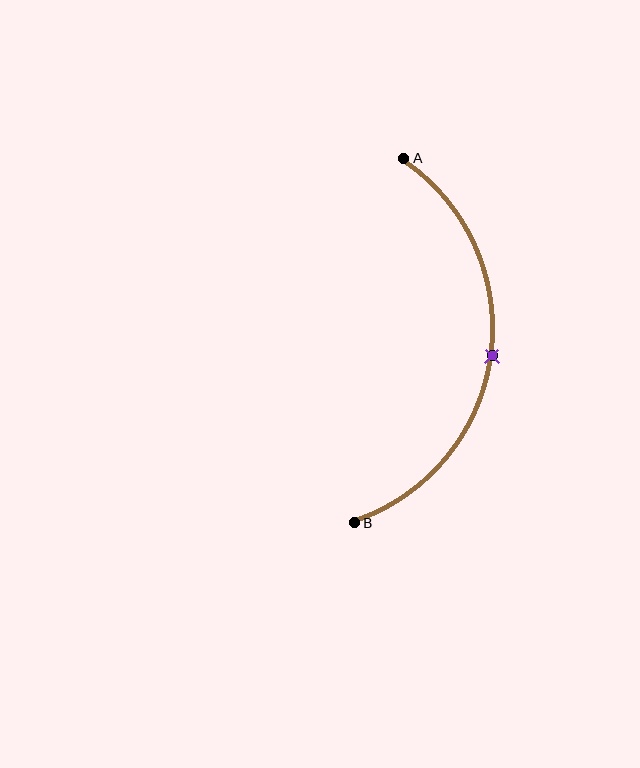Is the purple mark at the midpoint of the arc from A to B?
Yes. The purple mark lies on the arc at equal arc-length from both A and B — it is the arc midpoint.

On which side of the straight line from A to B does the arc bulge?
The arc bulges to the right of the straight line connecting A and B.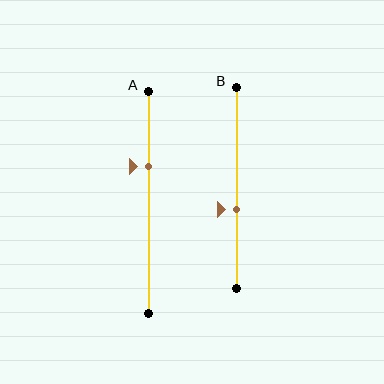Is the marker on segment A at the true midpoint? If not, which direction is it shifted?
No, the marker on segment A is shifted upward by about 16% of the segment length.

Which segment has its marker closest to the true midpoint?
Segment B has its marker closest to the true midpoint.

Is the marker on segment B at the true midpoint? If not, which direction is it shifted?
No, the marker on segment B is shifted downward by about 11% of the segment length.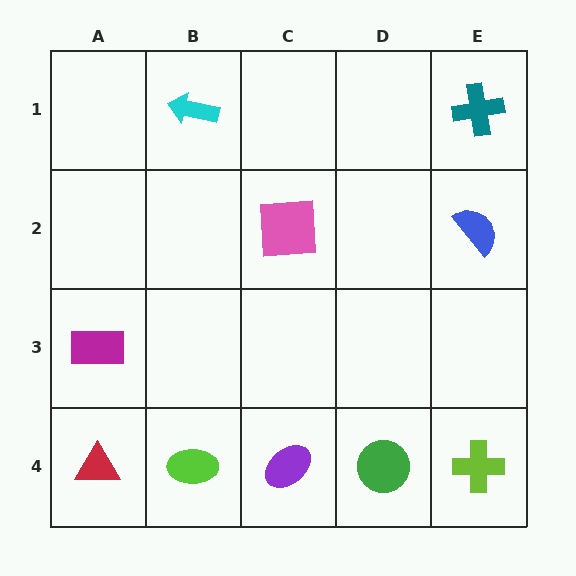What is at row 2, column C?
A pink square.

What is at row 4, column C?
A purple ellipse.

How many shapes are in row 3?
1 shape.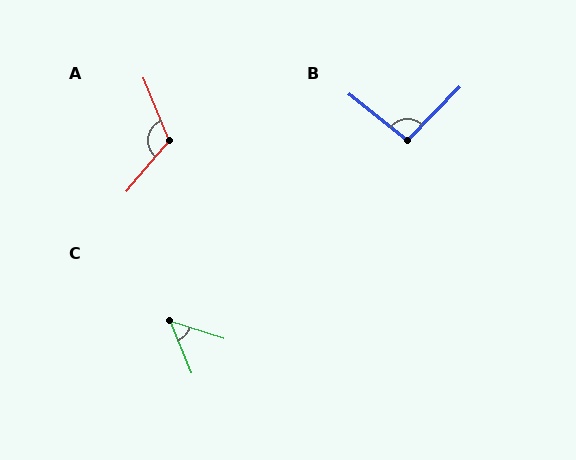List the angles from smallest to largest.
C (50°), B (96°), A (118°).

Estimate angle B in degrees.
Approximately 96 degrees.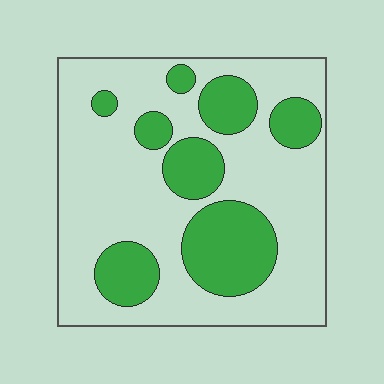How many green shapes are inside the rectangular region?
8.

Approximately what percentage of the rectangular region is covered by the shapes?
Approximately 30%.